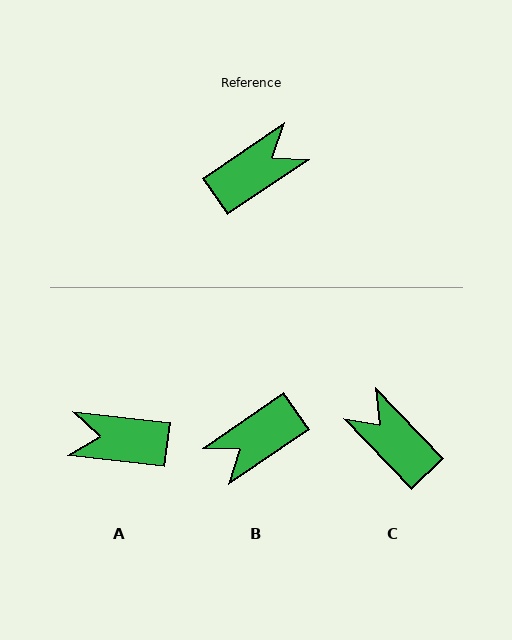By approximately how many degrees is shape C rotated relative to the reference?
Approximately 100 degrees counter-clockwise.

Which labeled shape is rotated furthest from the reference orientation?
B, about 180 degrees away.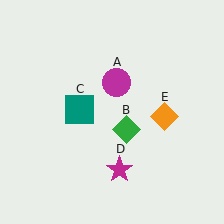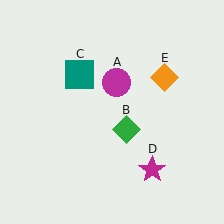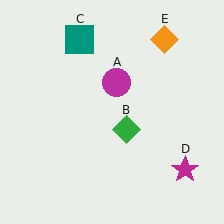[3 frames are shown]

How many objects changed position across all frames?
3 objects changed position: teal square (object C), magenta star (object D), orange diamond (object E).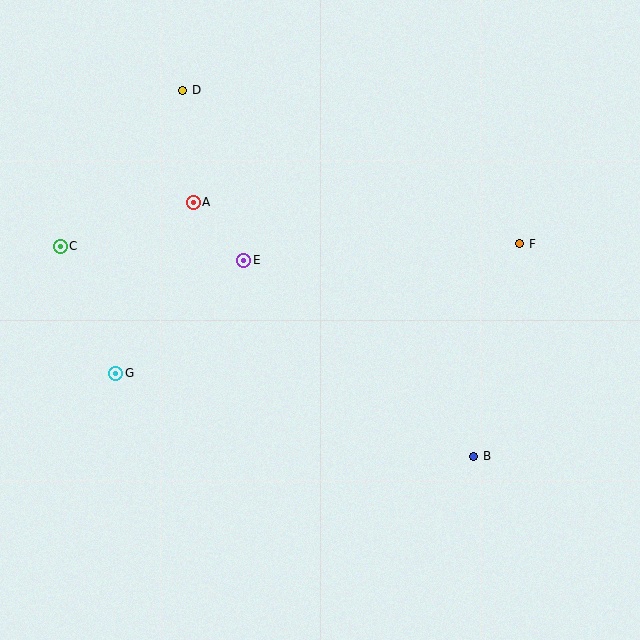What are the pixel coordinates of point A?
Point A is at (193, 202).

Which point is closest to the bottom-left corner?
Point G is closest to the bottom-left corner.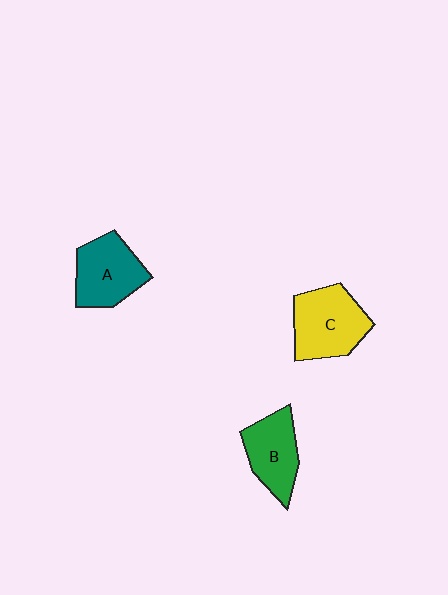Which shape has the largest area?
Shape C (yellow).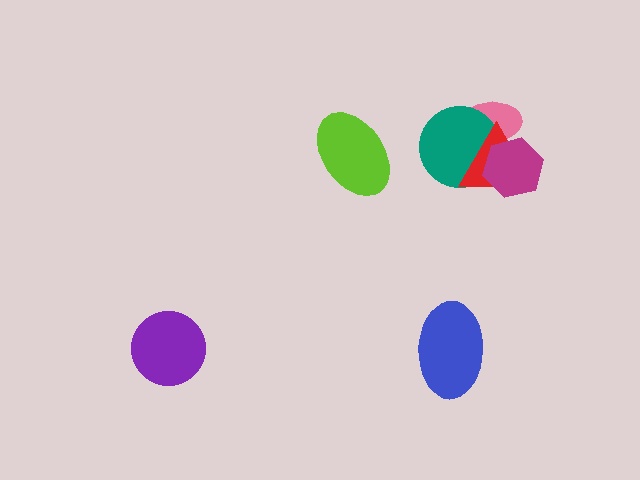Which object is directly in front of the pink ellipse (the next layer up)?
The teal circle is directly in front of the pink ellipse.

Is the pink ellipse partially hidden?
Yes, it is partially covered by another shape.